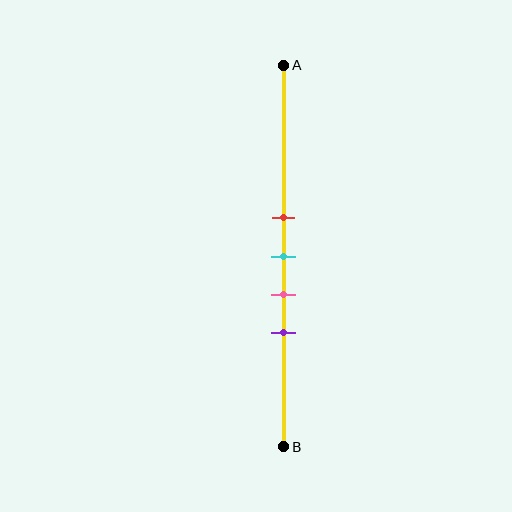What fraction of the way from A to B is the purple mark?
The purple mark is approximately 70% (0.7) of the way from A to B.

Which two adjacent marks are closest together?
The red and cyan marks are the closest adjacent pair.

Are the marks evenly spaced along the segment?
Yes, the marks are approximately evenly spaced.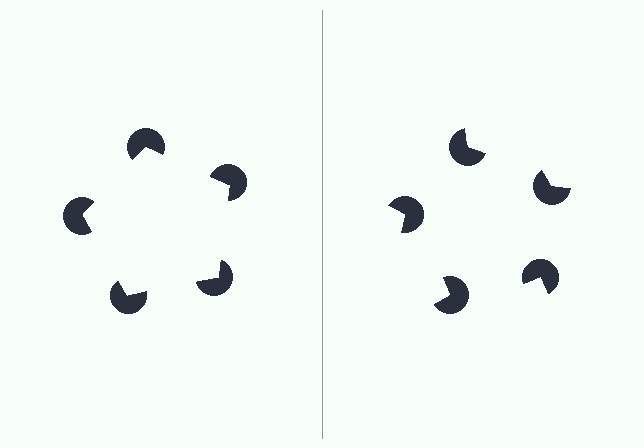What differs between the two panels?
The pac-man discs are positioned identically on both sides; only the wedge orientations differ. On the left they align to a pentagon; on the right they are misaligned.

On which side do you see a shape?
An illusory pentagon appears on the left side. On the right side the wedge cuts are rotated, so no coherent shape forms.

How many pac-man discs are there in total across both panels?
10 — 5 on each side.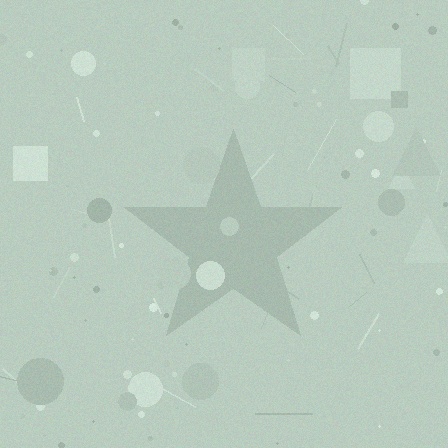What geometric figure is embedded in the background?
A star is embedded in the background.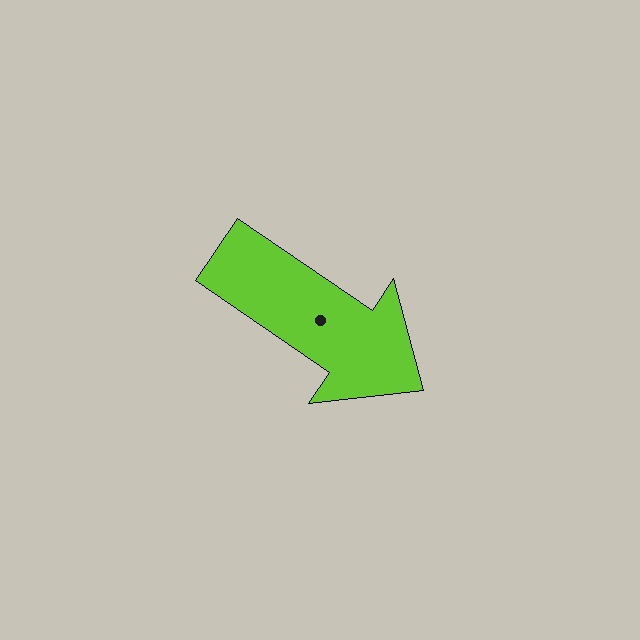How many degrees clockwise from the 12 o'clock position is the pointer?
Approximately 124 degrees.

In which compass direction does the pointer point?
Southeast.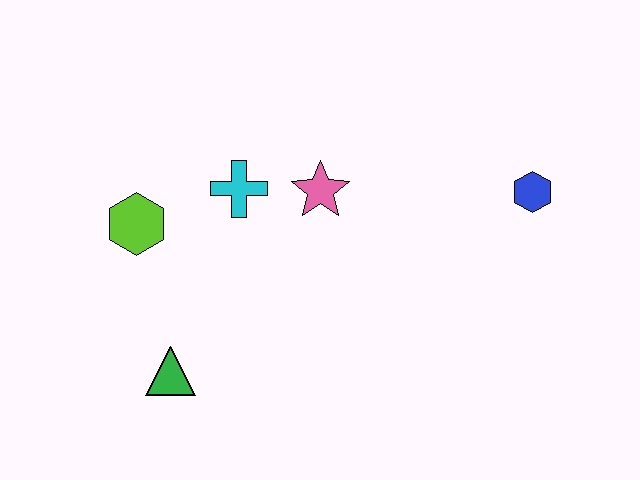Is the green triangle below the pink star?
Yes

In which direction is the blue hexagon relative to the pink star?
The blue hexagon is to the right of the pink star.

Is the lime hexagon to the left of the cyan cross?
Yes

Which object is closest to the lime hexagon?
The cyan cross is closest to the lime hexagon.